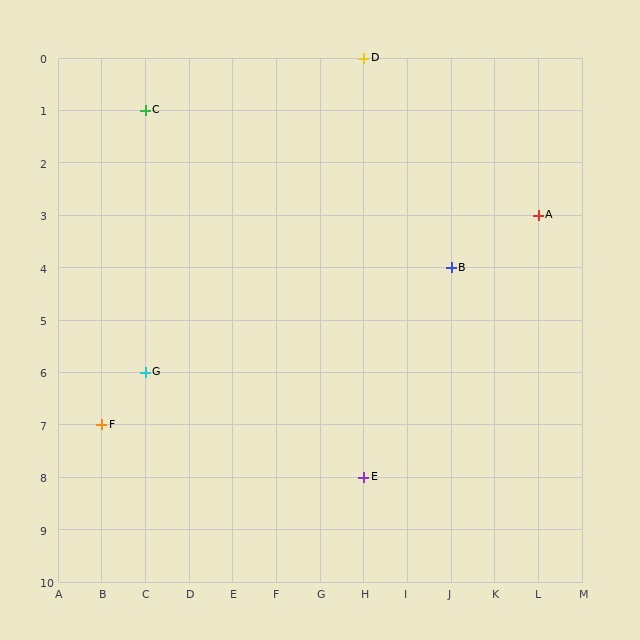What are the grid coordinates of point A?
Point A is at grid coordinates (L, 3).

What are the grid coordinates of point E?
Point E is at grid coordinates (H, 8).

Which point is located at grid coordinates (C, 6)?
Point G is at (C, 6).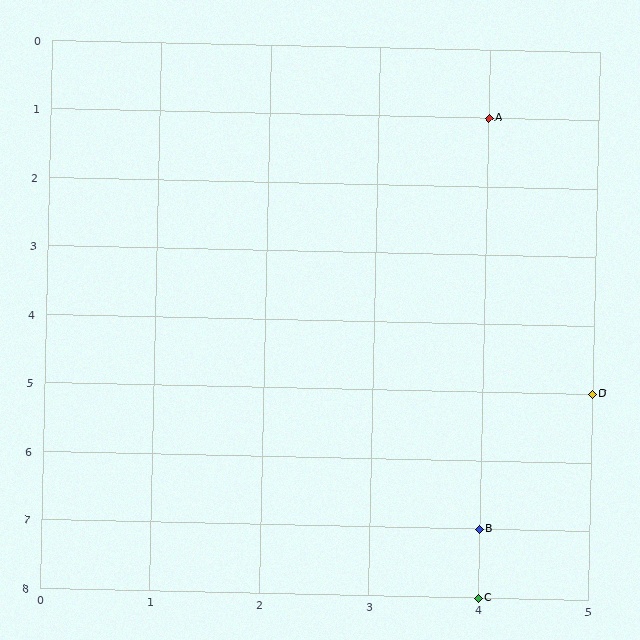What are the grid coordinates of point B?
Point B is at grid coordinates (4, 7).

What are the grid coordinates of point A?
Point A is at grid coordinates (4, 1).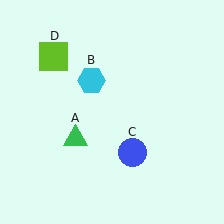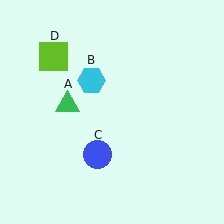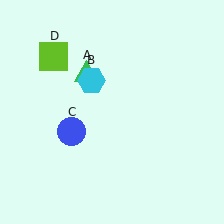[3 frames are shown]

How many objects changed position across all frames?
2 objects changed position: green triangle (object A), blue circle (object C).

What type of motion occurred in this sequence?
The green triangle (object A), blue circle (object C) rotated clockwise around the center of the scene.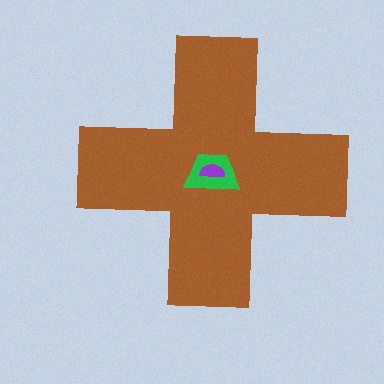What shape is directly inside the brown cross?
The green trapezoid.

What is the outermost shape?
The brown cross.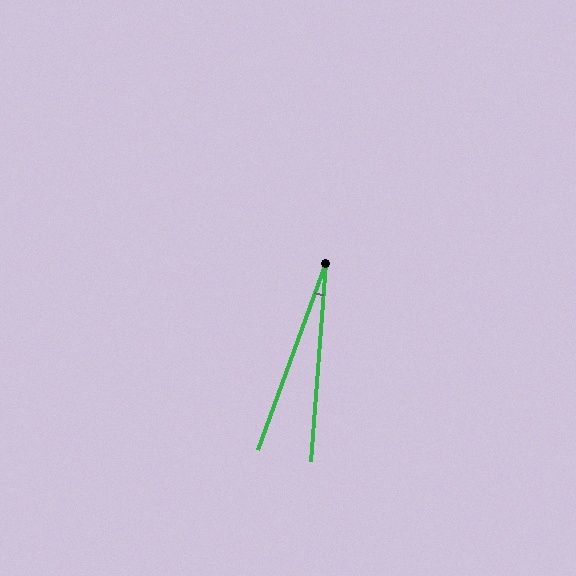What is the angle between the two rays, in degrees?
Approximately 16 degrees.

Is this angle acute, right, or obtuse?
It is acute.